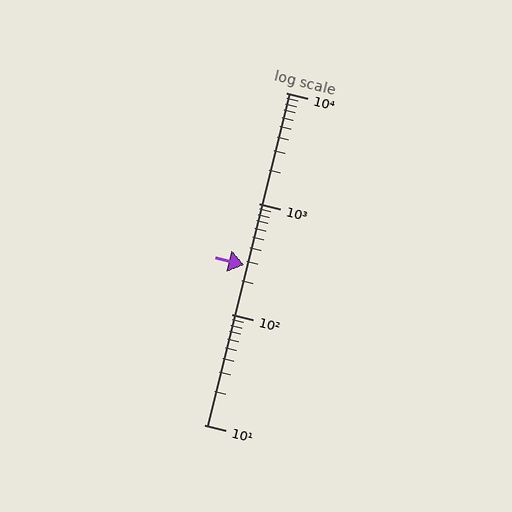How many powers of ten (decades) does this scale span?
The scale spans 3 decades, from 10 to 10000.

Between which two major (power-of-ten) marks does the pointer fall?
The pointer is between 100 and 1000.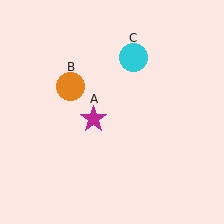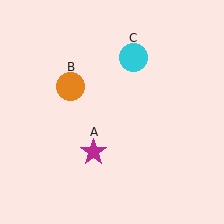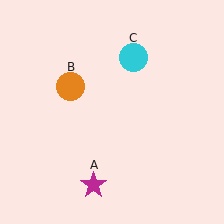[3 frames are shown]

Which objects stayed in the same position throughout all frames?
Orange circle (object B) and cyan circle (object C) remained stationary.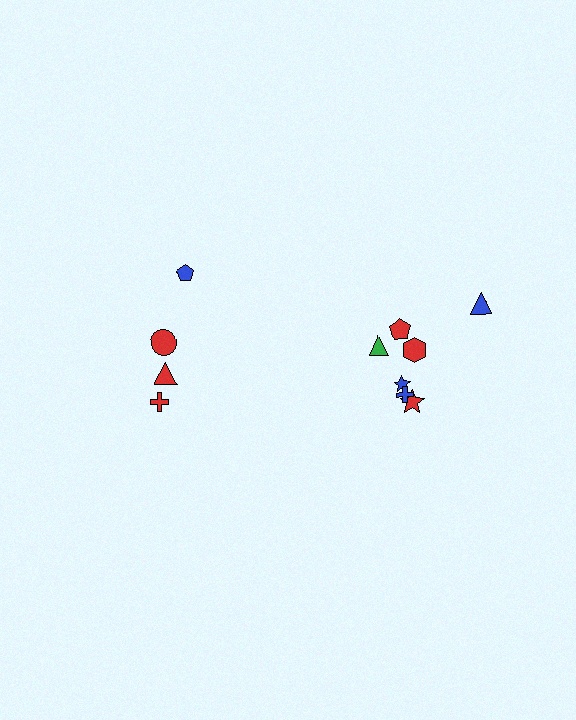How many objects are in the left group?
There are 4 objects.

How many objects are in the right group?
There are 7 objects.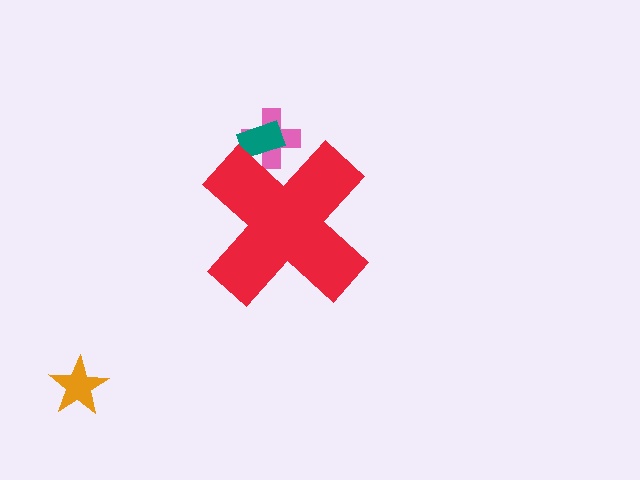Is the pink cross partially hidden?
Yes, the pink cross is partially hidden behind the red cross.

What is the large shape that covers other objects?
A red cross.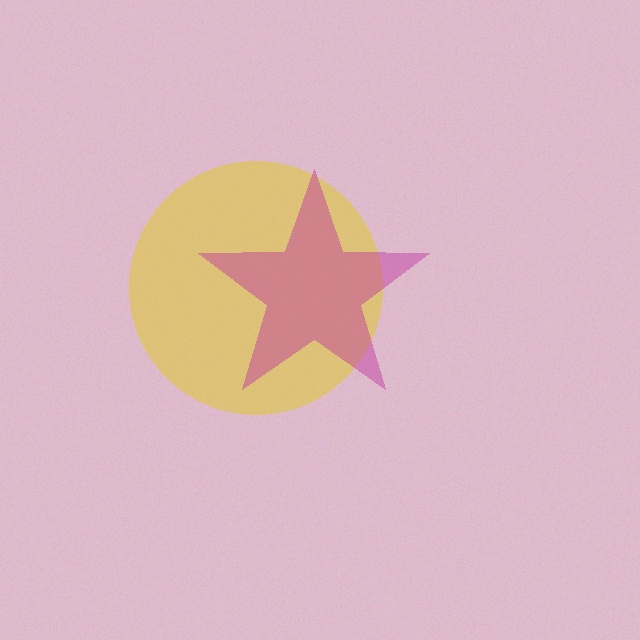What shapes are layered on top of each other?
The layered shapes are: a yellow circle, a magenta star.